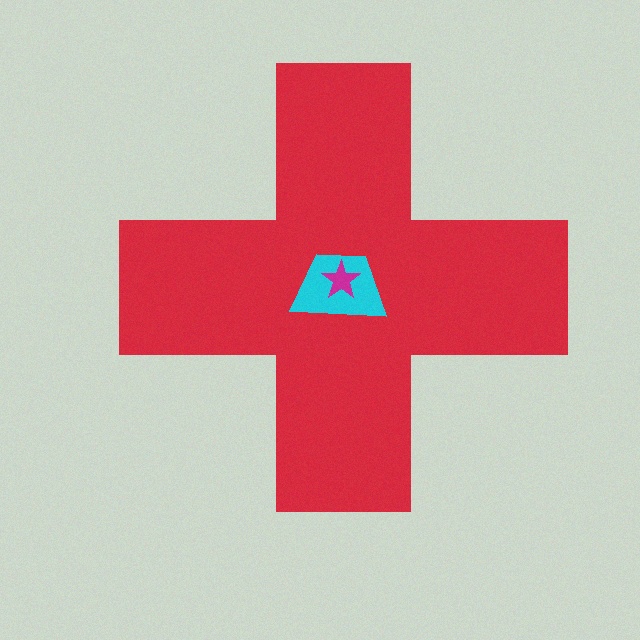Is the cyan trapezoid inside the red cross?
Yes.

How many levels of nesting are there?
3.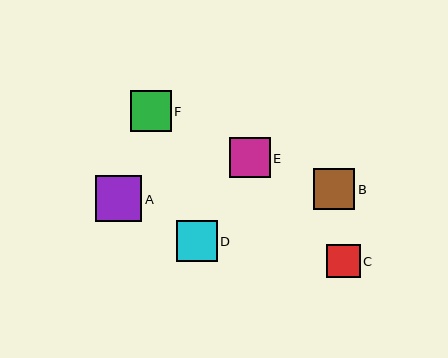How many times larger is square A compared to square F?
Square A is approximately 1.1 times the size of square F.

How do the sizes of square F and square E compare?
Square F and square E are approximately the same size.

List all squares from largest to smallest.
From largest to smallest: A, F, B, D, E, C.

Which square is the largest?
Square A is the largest with a size of approximately 46 pixels.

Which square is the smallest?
Square C is the smallest with a size of approximately 34 pixels.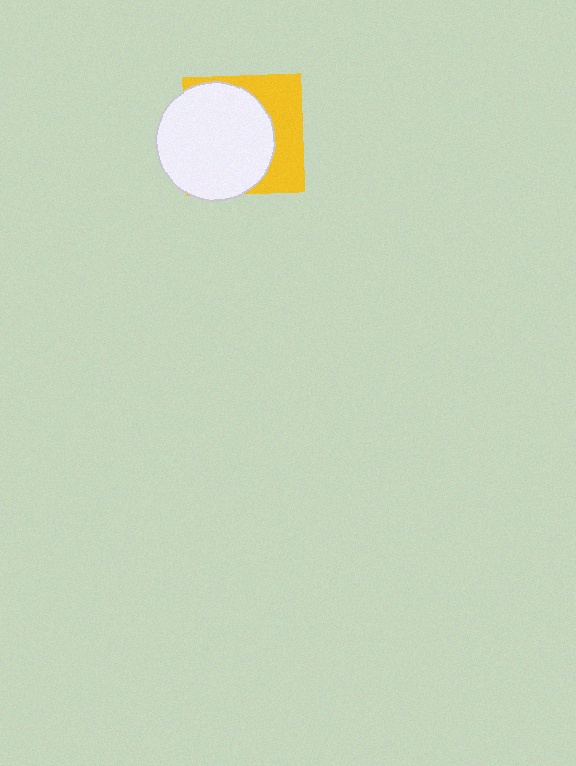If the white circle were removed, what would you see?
You would see the complete yellow square.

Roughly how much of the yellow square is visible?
A small part of it is visible (roughly 37%).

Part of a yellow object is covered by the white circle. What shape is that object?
It is a square.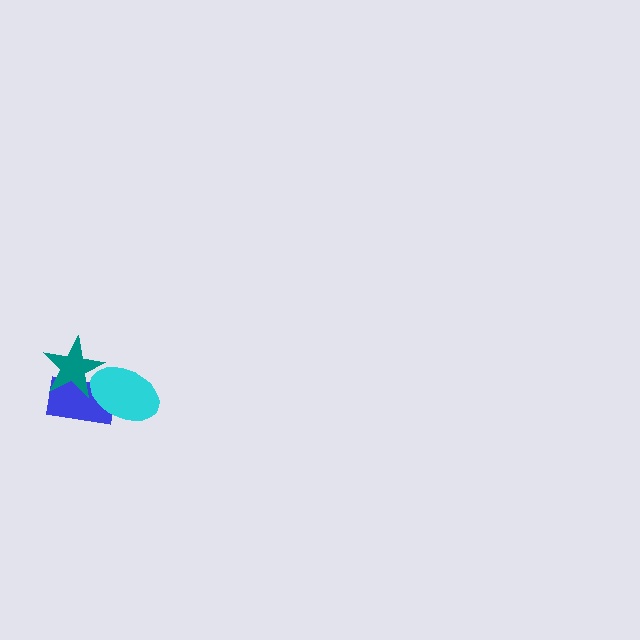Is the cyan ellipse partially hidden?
No, no other shape covers it.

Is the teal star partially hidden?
Yes, it is partially covered by another shape.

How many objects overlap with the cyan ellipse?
2 objects overlap with the cyan ellipse.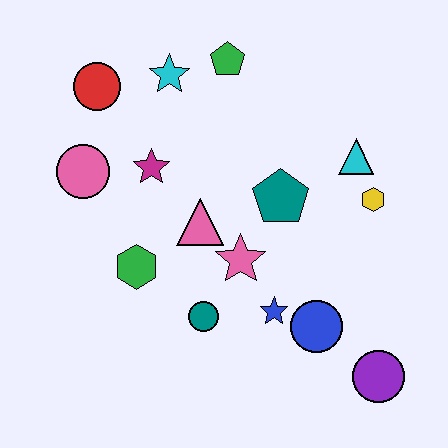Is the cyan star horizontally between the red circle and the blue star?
Yes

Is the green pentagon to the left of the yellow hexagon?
Yes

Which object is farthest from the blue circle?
The red circle is farthest from the blue circle.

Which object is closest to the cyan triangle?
The yellow hexagon is closest to the cyan triangle.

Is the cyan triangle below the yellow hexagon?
No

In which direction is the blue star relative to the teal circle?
The blue star is to the right of the teal circle.